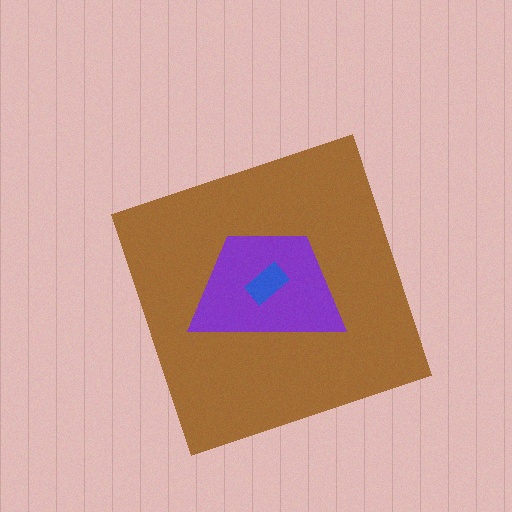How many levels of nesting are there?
3.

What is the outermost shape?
The brown diamond.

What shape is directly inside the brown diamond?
The purple trapezoid.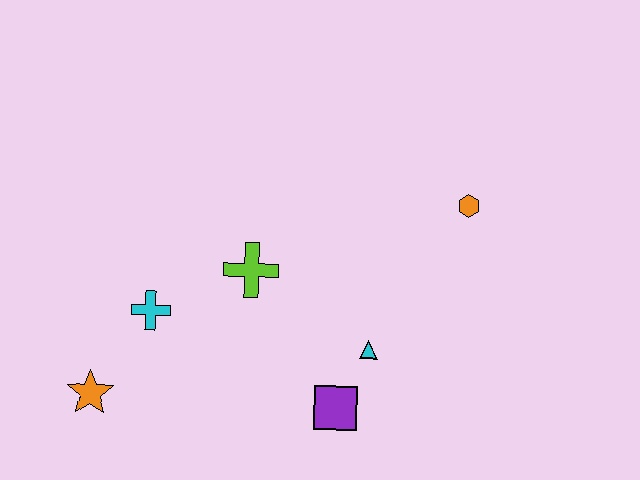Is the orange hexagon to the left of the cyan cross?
No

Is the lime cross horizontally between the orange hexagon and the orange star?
Yes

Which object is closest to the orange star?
The cyan cross is closest to the orange star.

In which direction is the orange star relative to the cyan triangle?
The orange star is to the left of the cyan triangle.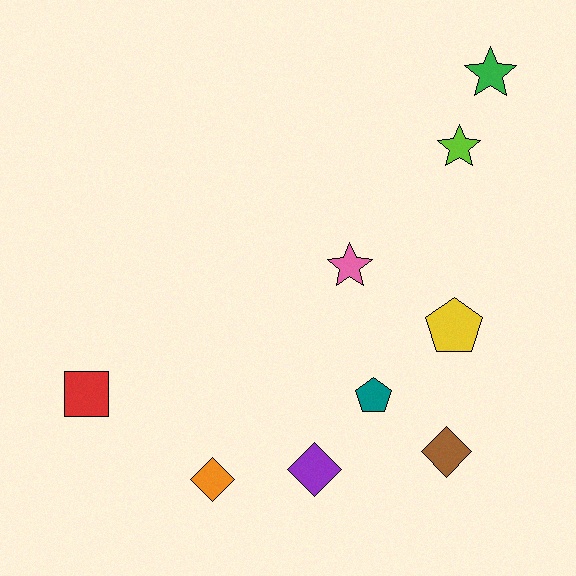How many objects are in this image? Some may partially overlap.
There are 9 objects.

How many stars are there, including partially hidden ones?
There are 3 stars.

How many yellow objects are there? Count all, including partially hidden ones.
There is 1 yellow object.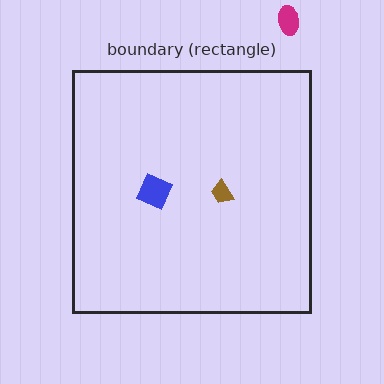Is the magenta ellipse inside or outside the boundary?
Outside.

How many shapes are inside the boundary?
2 inside, 1 outside.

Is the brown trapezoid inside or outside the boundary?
Inside.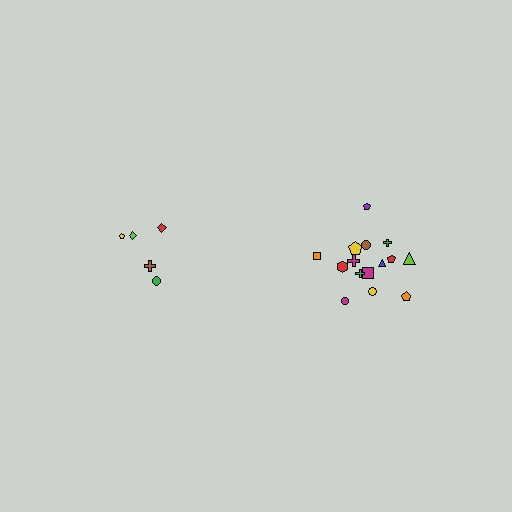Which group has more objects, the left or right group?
The right group.